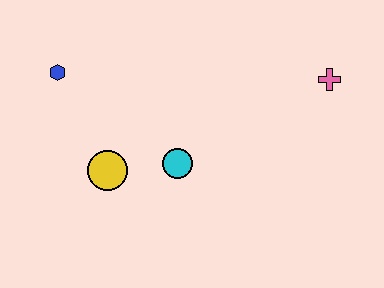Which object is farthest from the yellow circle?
The pink cross is farthest from the yellow circle.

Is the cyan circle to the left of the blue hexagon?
No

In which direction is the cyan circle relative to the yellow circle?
The cyan circle is to the right of the yellow circle.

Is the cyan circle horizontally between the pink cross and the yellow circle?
Yes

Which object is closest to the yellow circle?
The cyan circle is closest to the yellow circle.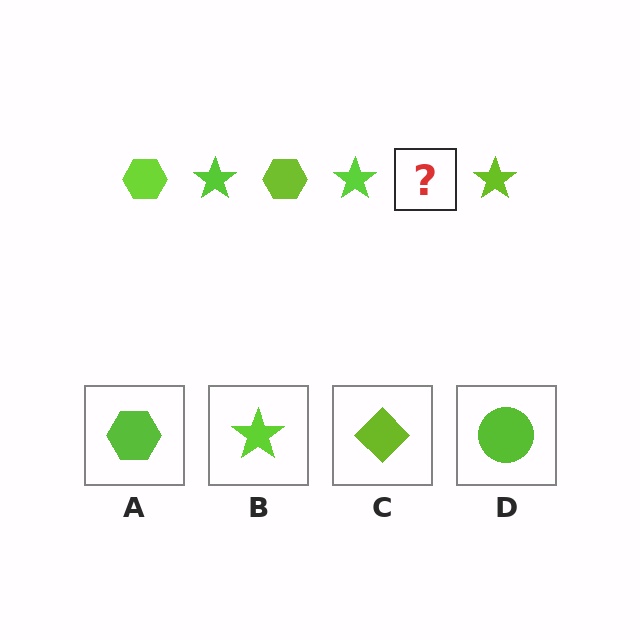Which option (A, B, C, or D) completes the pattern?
A.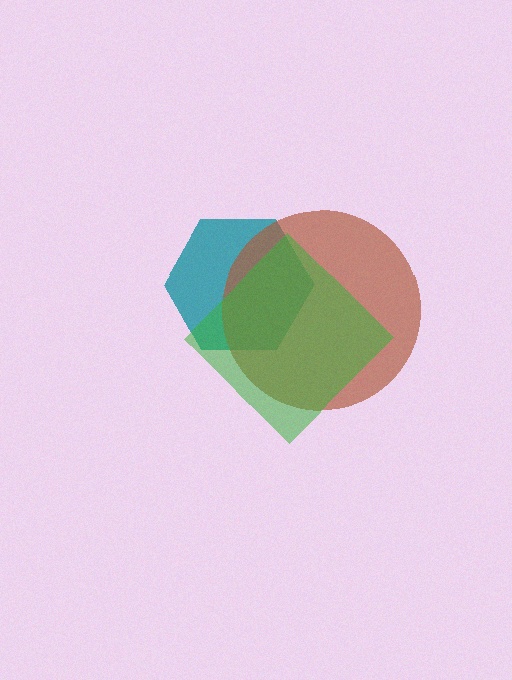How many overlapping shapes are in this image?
There are 3 overlapping shapes in the image.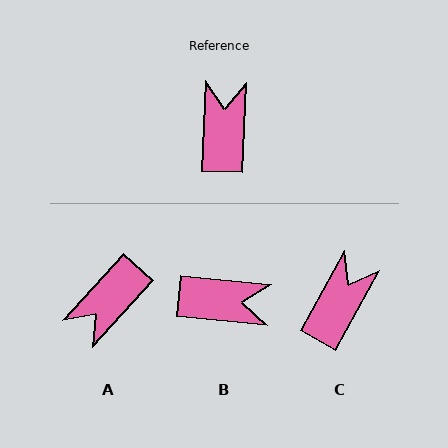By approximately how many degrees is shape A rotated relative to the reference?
Approximately 141 degrees counter-clockwise.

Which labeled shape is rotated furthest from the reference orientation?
A, about 141 degrees away.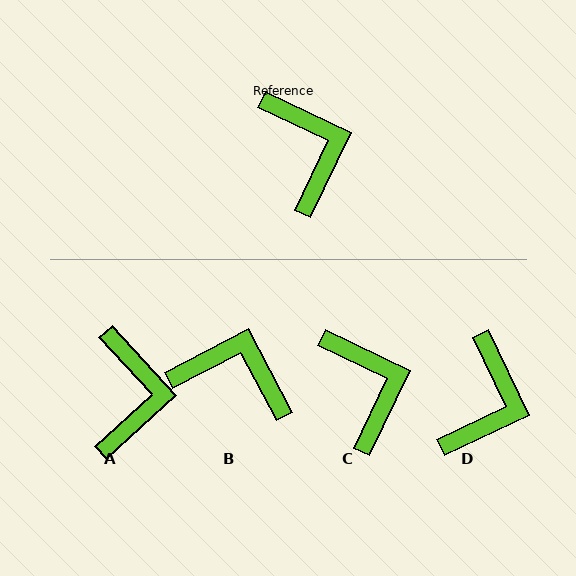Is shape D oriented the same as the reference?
No, it is off by about 39 degrees.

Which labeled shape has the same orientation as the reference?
C.